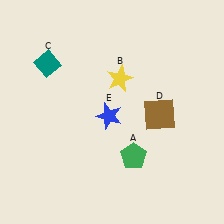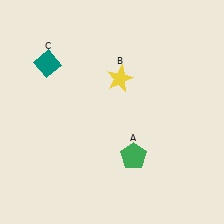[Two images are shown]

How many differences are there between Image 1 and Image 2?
There are 2 differences between the two images.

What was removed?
The brown square (D), the blue star (E) were removed in Image 2.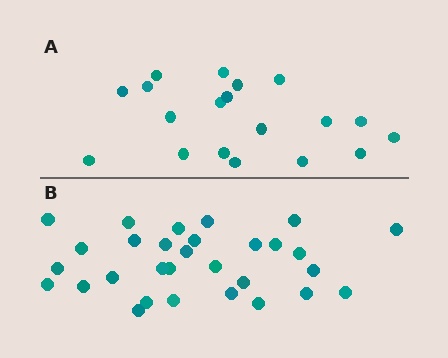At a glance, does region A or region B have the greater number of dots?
Region B (the bottom region) has more dots.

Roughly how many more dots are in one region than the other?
Region B has roughly 12 or so more dots than region A.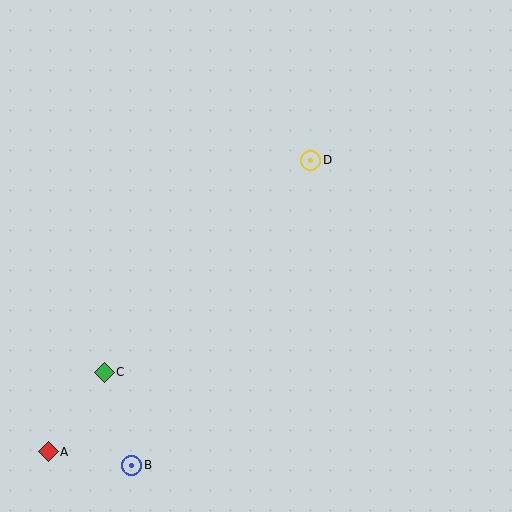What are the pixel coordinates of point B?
Point B is at (132, 465).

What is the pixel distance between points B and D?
The distance between B and D is 354 pixels.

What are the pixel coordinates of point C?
Point C is at (104, 372).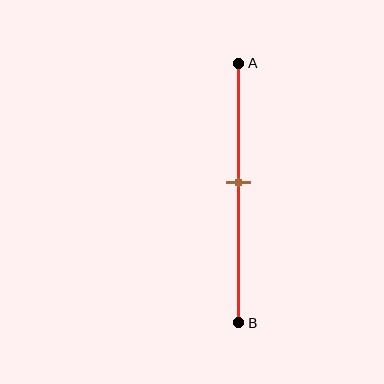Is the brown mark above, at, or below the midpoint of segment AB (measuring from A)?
The brown mark is above the midpoint of segment AB.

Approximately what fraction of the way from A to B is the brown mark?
The brown mark is approximately 45% of the way from A to B.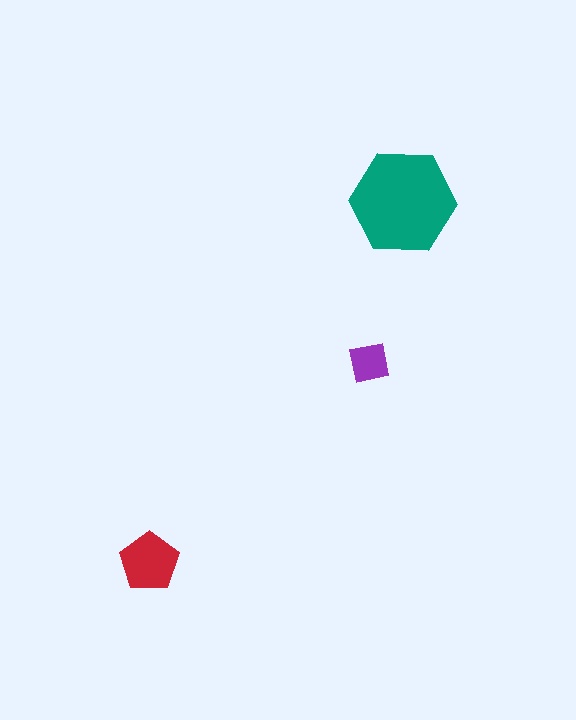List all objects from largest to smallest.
The teal hexagon, the red pentagon, the purple square.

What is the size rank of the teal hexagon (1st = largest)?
1st.